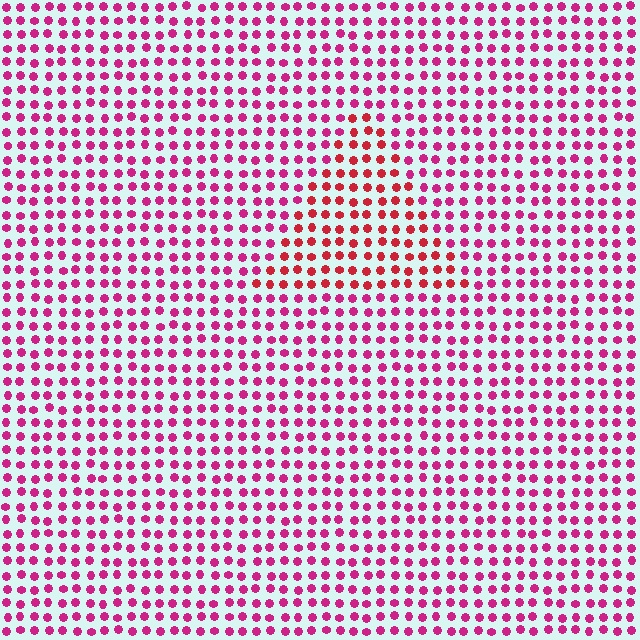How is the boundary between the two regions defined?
The boundary is defined purely by a slight shift in hue (about 28 degrees). Spacing, size, and orientation are identical on both sides.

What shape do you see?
I see a triangle.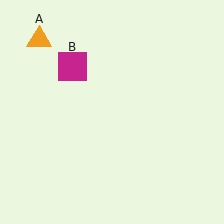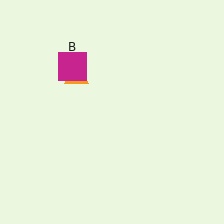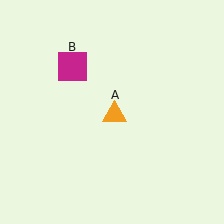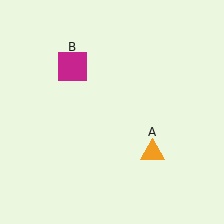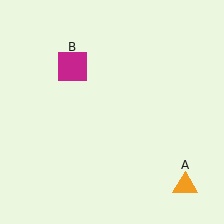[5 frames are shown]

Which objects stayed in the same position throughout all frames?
Magenta square (object B) remained stationary.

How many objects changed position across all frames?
1 object changed position: orange triangle (object A).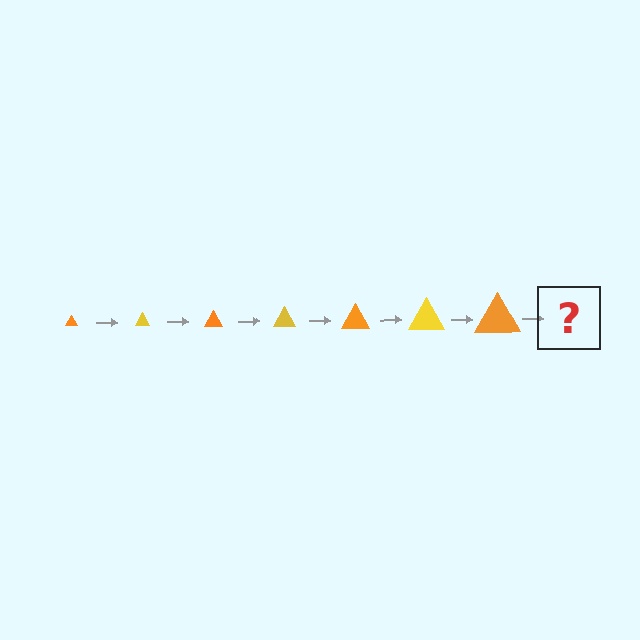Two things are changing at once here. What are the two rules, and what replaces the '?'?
The two rules are that the triangle grows larger each step and the color cycles through orange and yellow. The '?' should be a yellow triangle, larger than the previous one.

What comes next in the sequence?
The next element should be a yellow triangle, larger than the previous one.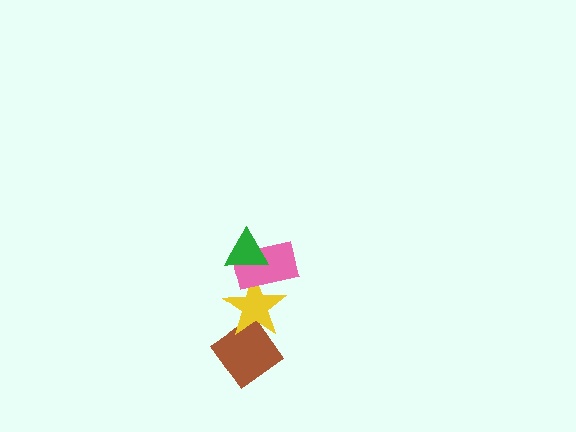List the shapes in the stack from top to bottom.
From top to bottom: the green triangle, the pink rectangle, the yellow star, the brown diamond.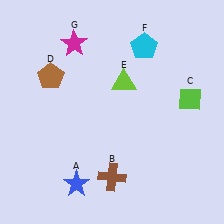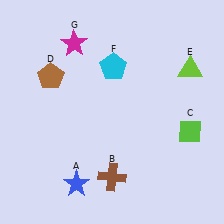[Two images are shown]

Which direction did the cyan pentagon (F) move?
The cyan pentagon (F) moved left.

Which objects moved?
The objects that moved are: the lime diamond (C), the lime triangle (E), the cyan pentagon (F).